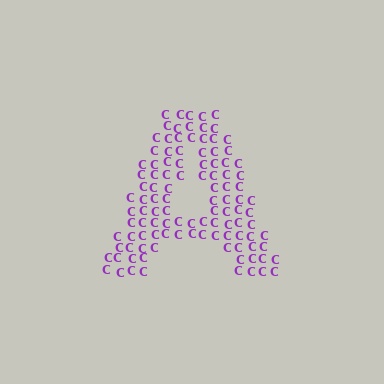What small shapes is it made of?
It is made of small letter C's.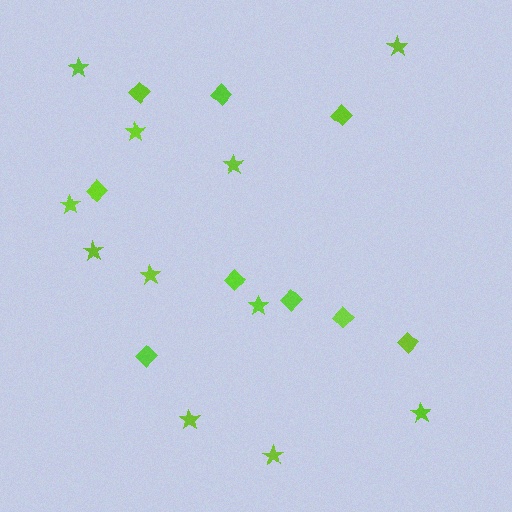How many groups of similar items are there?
There are 2 groups: one group of stars (11) and one group of diamonds (9).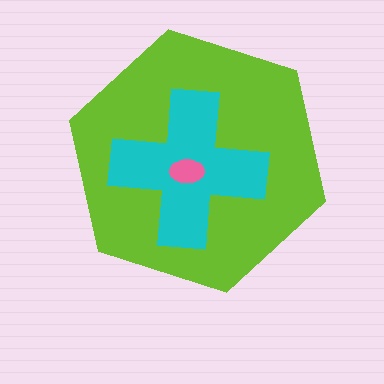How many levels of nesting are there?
3.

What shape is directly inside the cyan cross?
The pink ellipse.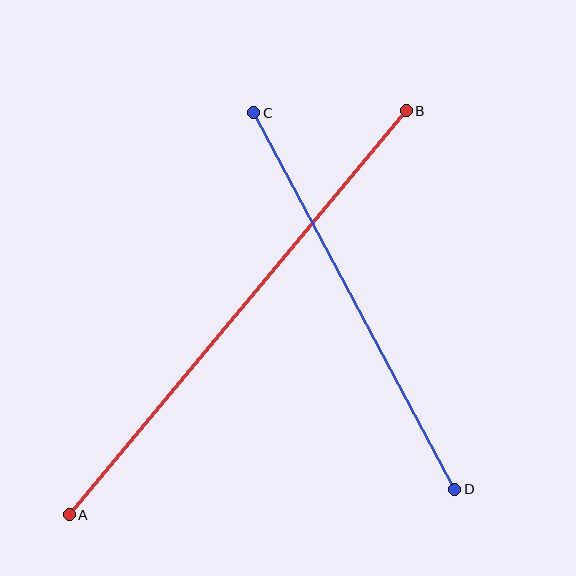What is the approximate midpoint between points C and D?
The midpoint is at approximately (354, 301) pixels.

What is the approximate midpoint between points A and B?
The midpoint is at approximately (238, 313) pixels.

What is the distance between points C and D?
The distance is approximately 427 pixels.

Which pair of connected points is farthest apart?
Points A and B are farthest apart.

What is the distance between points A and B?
The distance is approximately 526 pixels.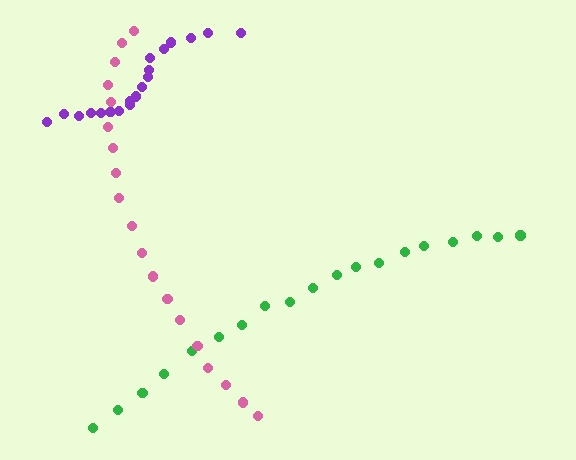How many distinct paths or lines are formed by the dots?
There are 3 distinct paths.